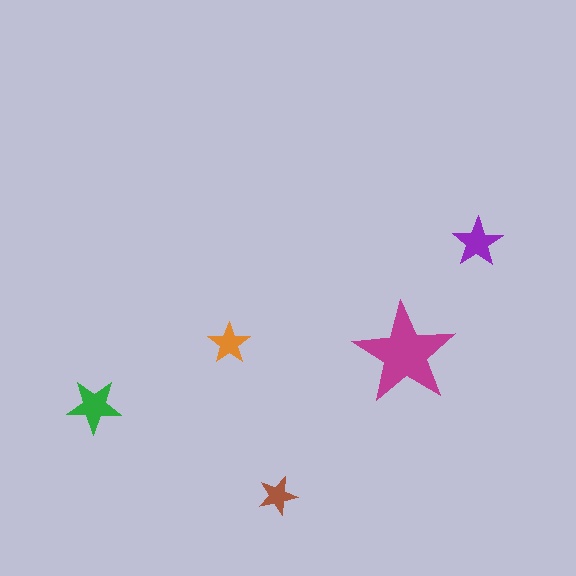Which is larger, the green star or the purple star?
The green one.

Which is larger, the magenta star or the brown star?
The magenta one.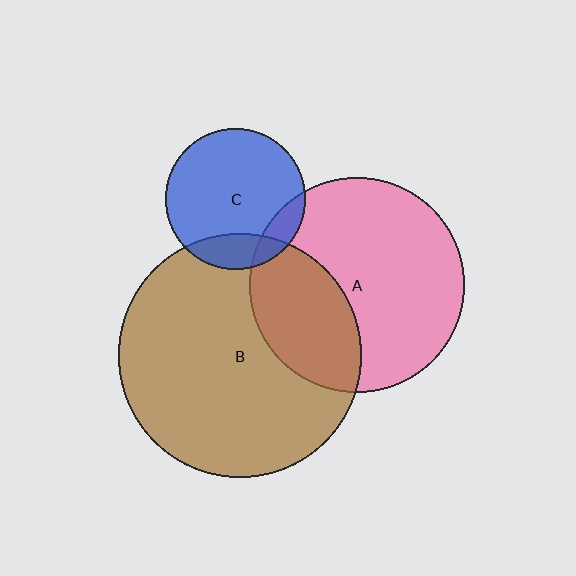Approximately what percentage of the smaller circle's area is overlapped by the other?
Approximately 15%.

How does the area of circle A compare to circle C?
Approximately 2.3 times.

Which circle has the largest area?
Circle B (brown).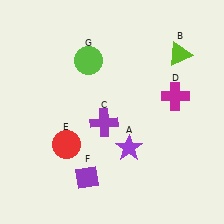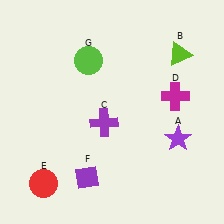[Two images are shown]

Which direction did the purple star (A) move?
The purple star (A) moved right.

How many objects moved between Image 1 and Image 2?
2 objects moved between the two images.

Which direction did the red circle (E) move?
The red circle (E) moved down.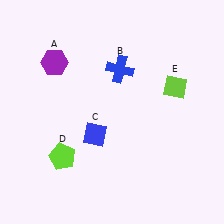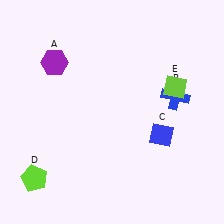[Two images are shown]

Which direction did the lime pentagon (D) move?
The lime pentagon (D) moved left.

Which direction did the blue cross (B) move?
The blue cross (B) moved right.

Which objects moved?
The objects that moved are: the blue cross (B), the blue diamond (C), the lime pentagon (D).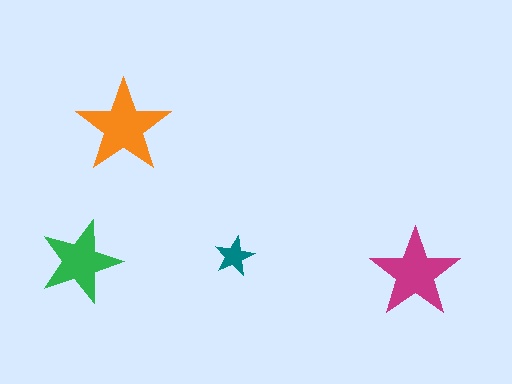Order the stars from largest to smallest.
the orange one, the magenta one, the green one, the teal one.